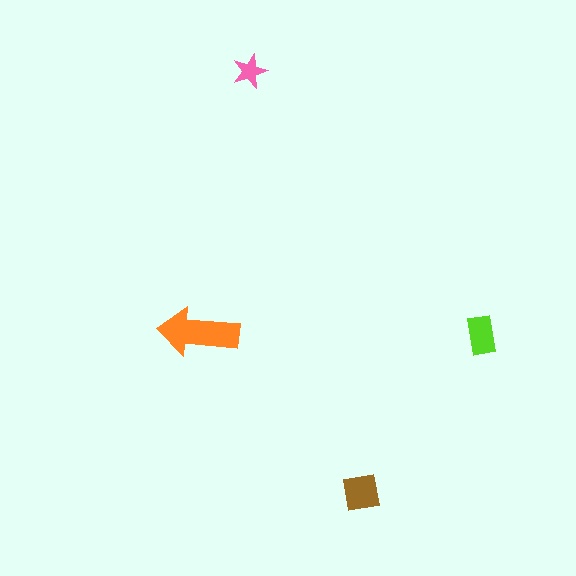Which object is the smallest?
The pink star.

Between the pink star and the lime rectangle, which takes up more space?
The lime rectangle.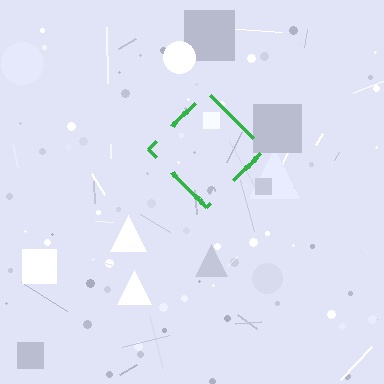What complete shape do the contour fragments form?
The contour fragments form a diamond.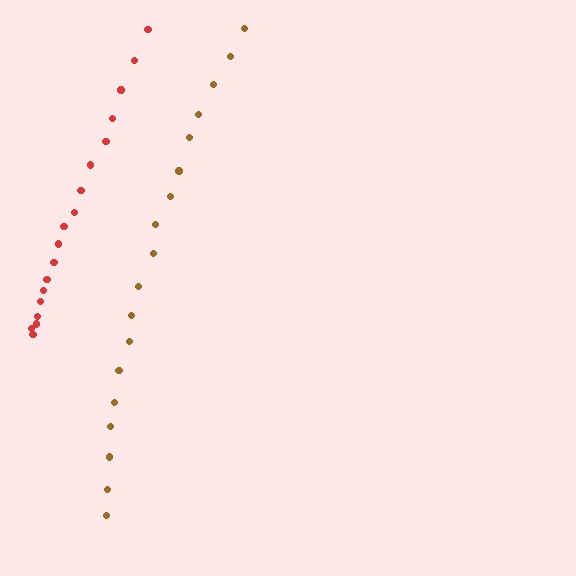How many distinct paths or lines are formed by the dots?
There are 2 distinct paths.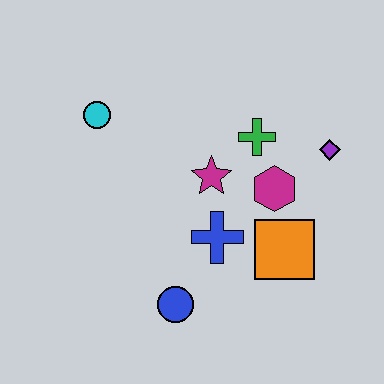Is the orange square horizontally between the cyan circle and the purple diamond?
Yes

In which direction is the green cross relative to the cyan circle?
The green cross is to the right of the cyan circle.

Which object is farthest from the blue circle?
The purple diamond is farthest from the blue circle.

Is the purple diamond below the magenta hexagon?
No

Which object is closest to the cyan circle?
The magenta star is closest to the cyan circle.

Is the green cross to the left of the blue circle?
No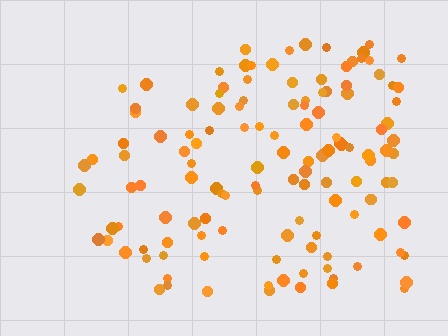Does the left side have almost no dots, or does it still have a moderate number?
Still a moderate number, just noticeably fewer than the right.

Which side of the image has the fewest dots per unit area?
The left.